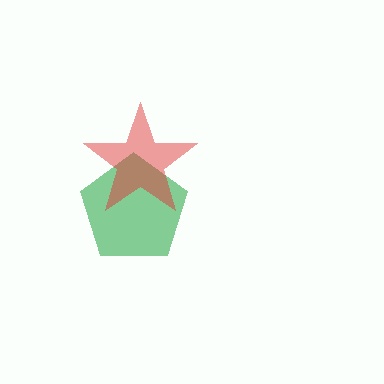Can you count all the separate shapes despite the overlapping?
Yes, there are 2 separate shapes.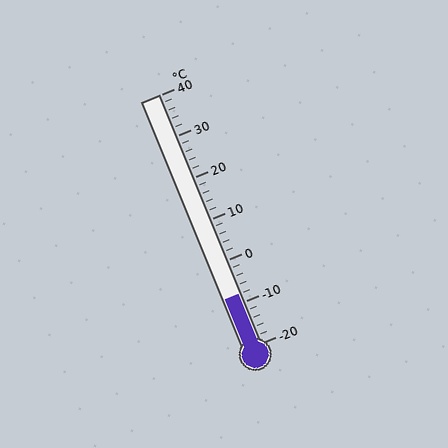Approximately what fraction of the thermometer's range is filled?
The thermometer is filled to approximately 20% of its range.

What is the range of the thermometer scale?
The thermometer scale ranges from -20°C to 40°C.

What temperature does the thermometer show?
The thermometer shows approximately -8°C.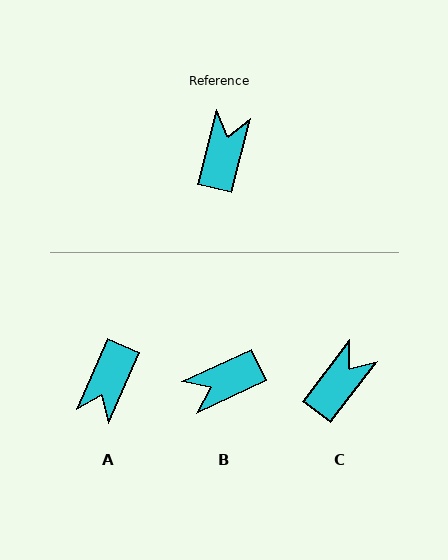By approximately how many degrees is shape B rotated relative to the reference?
Approximately 130 degrees counter-clockwise.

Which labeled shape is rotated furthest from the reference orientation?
A, about 171 degrees away.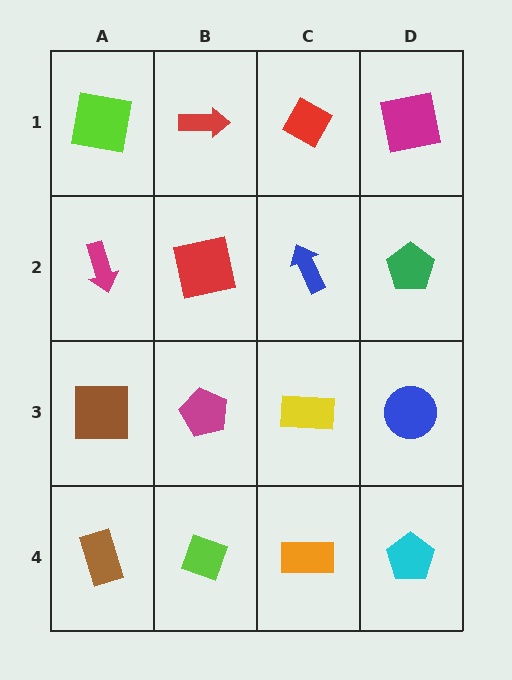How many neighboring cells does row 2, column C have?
4.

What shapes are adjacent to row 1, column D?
A green pentagon (row 2, column D), a red diamond (row 1, column C).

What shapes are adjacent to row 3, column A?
A magenta arrow (row 2, column A), a brown rectangle (row 4, column A), a magenta pentagon (row 3, column B).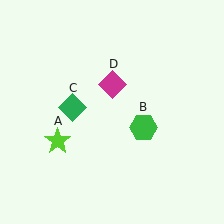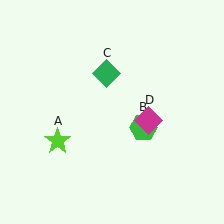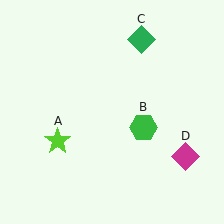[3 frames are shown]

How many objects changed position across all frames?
2 objects changed position: green diamond (object C), magenta diamond (object D).